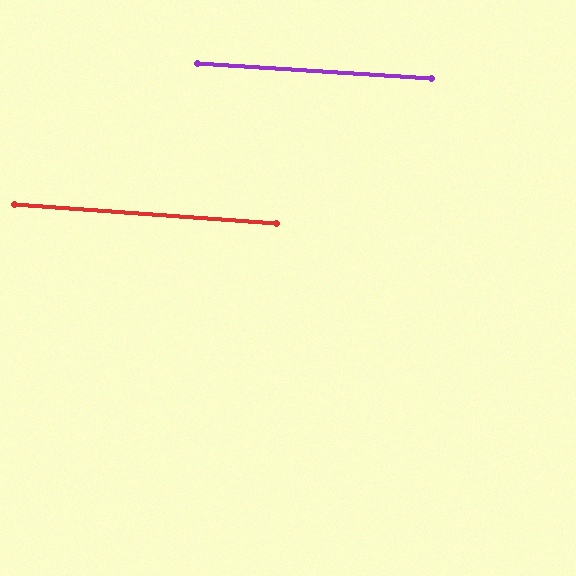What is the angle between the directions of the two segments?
Approximately 0 degrees.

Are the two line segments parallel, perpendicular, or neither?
Parallel — their directions differ by only 0.3°.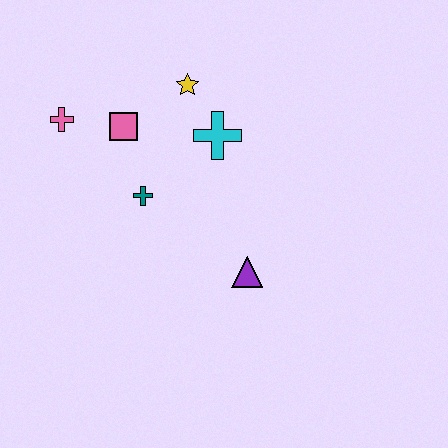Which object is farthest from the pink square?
The purple triangle is farthest from the pink square.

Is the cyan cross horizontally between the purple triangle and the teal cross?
Yes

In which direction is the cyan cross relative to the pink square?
The cyan cross is to the right of the pink square.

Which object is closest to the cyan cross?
The yellow star is closest to the cyan cross.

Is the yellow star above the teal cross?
Yes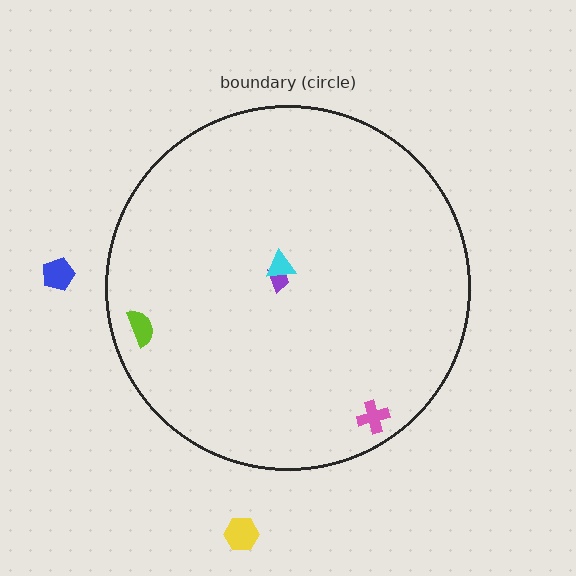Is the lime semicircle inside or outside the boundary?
Inside.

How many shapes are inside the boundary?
4 inside, 2 outside.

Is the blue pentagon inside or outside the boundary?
Outside.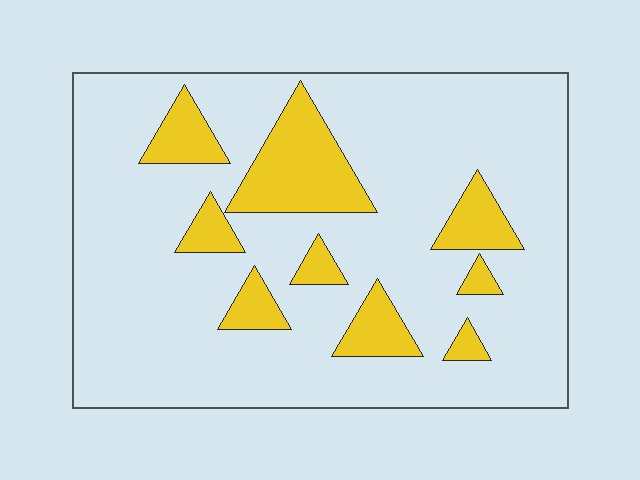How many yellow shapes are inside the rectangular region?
9.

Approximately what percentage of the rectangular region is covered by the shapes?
Approximately 20%.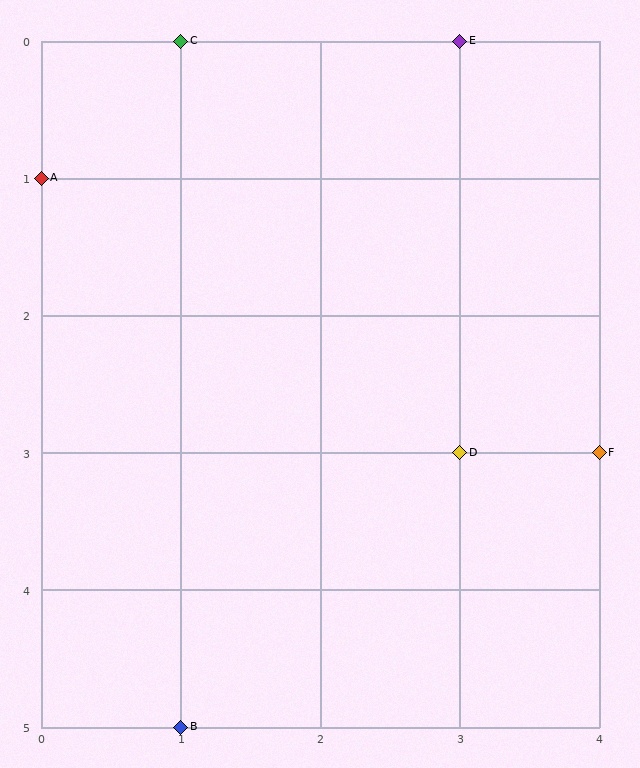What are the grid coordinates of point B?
Point B is at grid coordinates (1, 5).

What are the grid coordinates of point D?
Point D is at grid coordinates (3, 3).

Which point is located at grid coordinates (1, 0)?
Point C is at (1, 0).